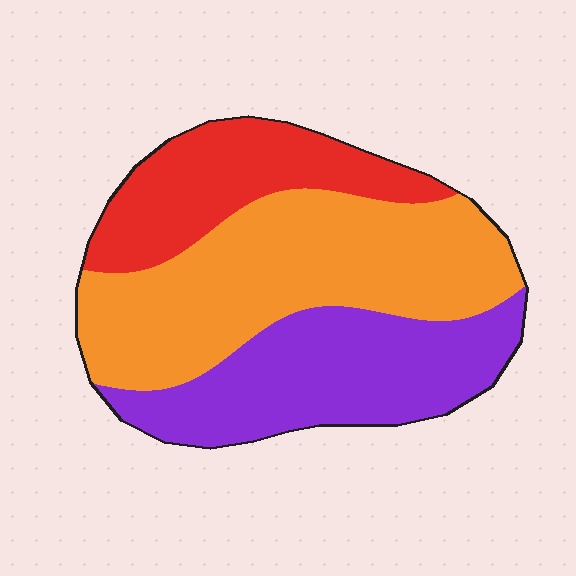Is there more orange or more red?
Orange.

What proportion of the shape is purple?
Purple takes up about one third (1/3) of the shape.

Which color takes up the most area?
Orange, at roughly 45%.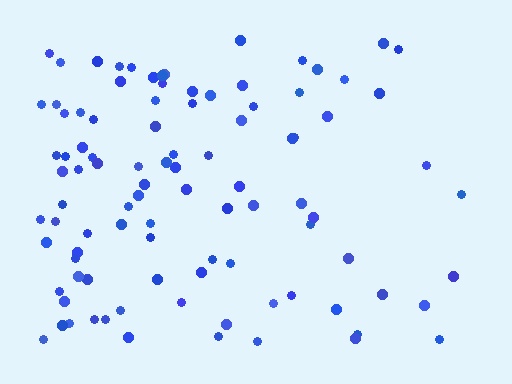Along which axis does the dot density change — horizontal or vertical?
Horizontal.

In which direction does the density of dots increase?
From right to left, with the left side densest.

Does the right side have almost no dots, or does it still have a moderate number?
Still a moderate number, just noticeably fewer than the left.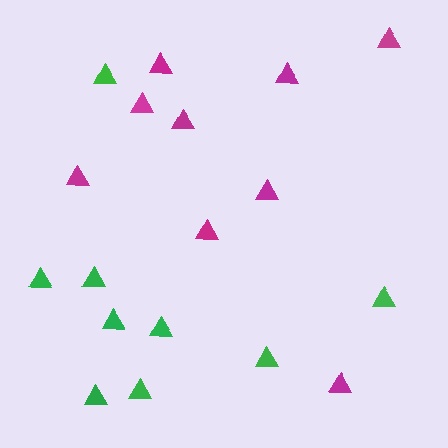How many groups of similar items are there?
There are 2 groups: one group of green triangles (9) and one group of magenta triangles (9).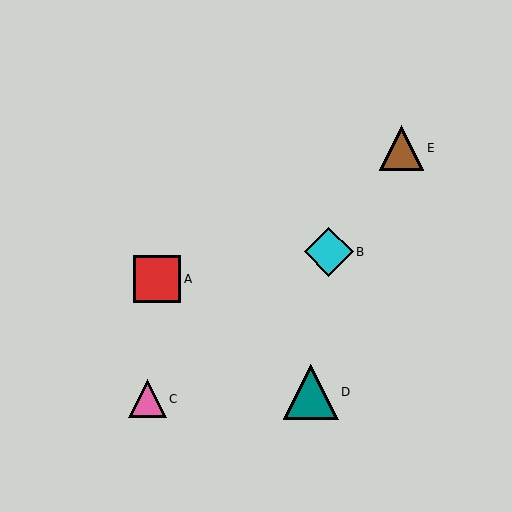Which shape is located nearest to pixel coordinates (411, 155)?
The brown triangle (labeled E) at (401, 148) is nearest to that location.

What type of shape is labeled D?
Shape D is a teal triangle.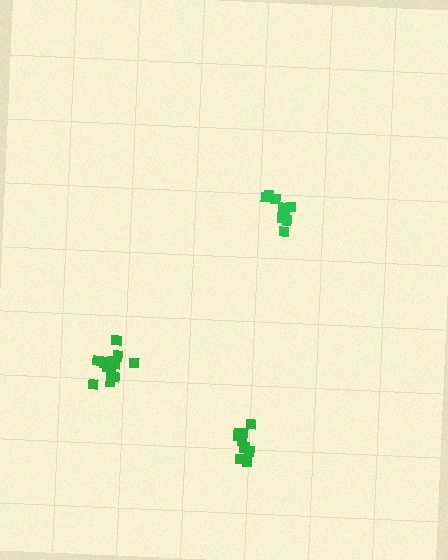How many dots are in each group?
Group 1: 10 dots, Group 2: 9 dots, Group 3: 12 dots (31 total).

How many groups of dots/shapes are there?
There are 3 groups.